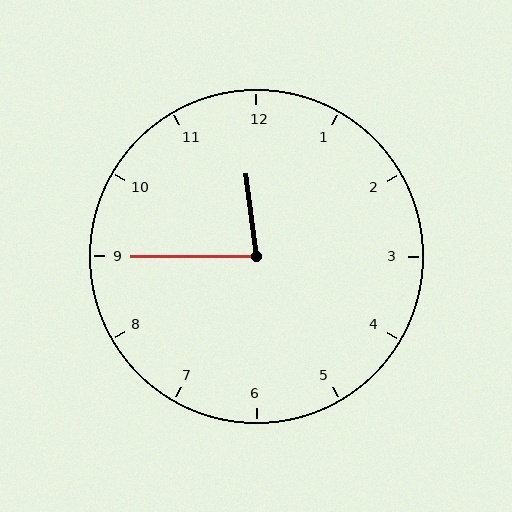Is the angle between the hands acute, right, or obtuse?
It is acute.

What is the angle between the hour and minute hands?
Approximately 82 degrees.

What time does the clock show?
11:45.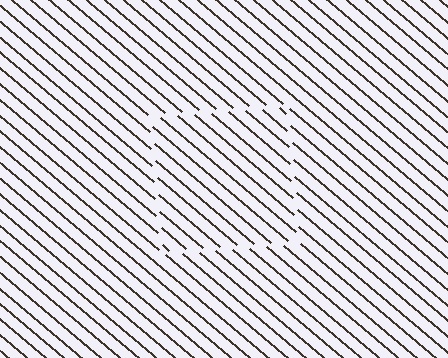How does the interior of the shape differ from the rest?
The interior of the shape contains the same grating, shifted by half a period — the contour is defined by the phase discontinuity where line-ends from the inner and outer gratings abut.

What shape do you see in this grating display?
An illusory square. The interior of the shape contains the same grating, shifted by half a period — the contour is defined by the phase discontinuity where line-ends from the inner and outer gratings abut.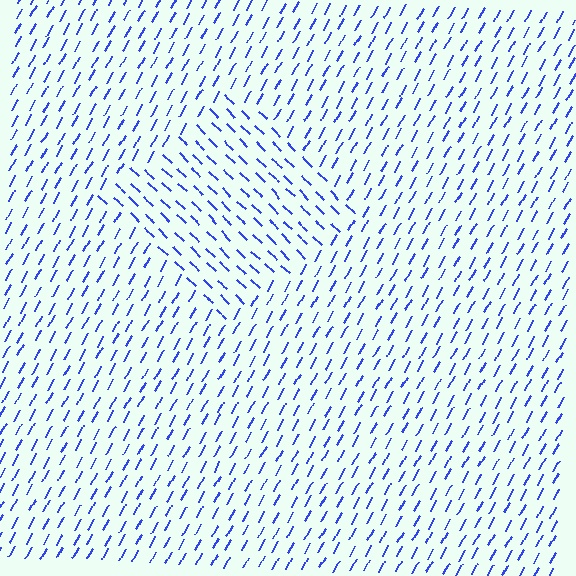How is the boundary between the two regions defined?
The boundary is defined purely by a change in line orientation (approximately 75 degrees difference). All lines are the same color and thickness.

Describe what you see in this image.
The image is filled with small blue line segments. A diamond region in the image has lines oriented differently from the surrounding lines, creating a visible texture boundary.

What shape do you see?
I see a diamond.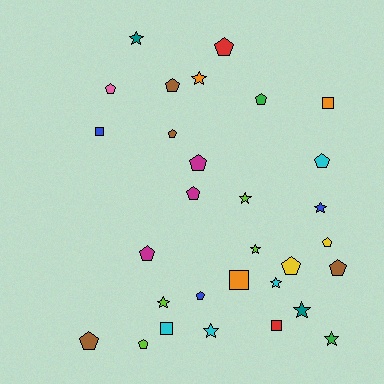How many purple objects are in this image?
There are no purple objects.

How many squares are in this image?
There are 5 squares.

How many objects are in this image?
There are 30 objects.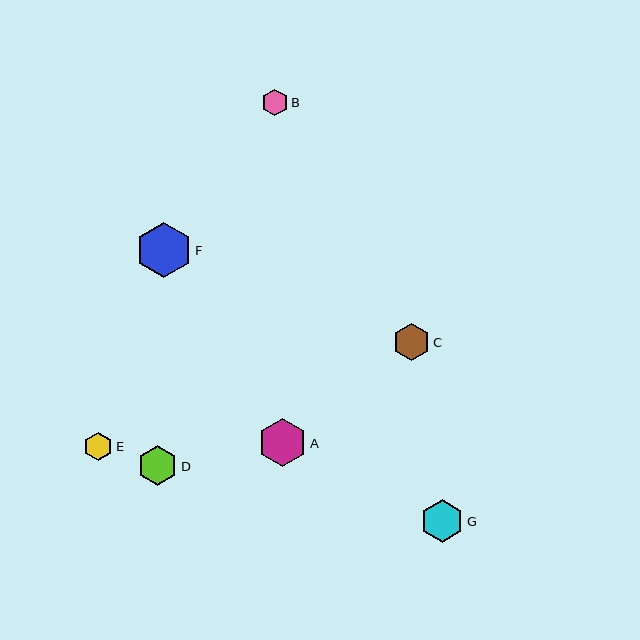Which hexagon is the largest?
Hexagon F is the largest with a size of approximately 56 pixels.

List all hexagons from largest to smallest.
From largest to smallest: F, A, G, D, C, E, B.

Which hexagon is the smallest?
Hexagon B is the smallest with a size of approximately 27 pixels.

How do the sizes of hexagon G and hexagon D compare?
Hexagon G and hexagon D are approximately the same size.